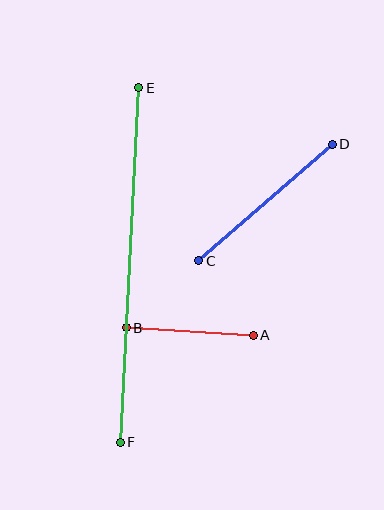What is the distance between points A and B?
The distance is approximately 127 pixels.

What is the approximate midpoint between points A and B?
The midpoint is at approximately (190, 332) pixels.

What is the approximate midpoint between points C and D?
The midpoint is at approximately (265, 203) pixels.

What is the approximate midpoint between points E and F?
The midpoint is at approximately (129, 265) pixels.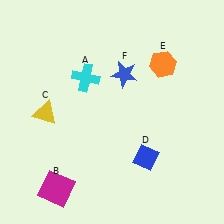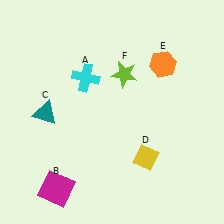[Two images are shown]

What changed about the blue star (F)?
In Image 1, F is blue. In Image 2, it changed to lime.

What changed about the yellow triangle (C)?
In Image 1, C is yellow. In Image 2, it changed to teal.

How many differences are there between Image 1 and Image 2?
There are 3 differences between the two images.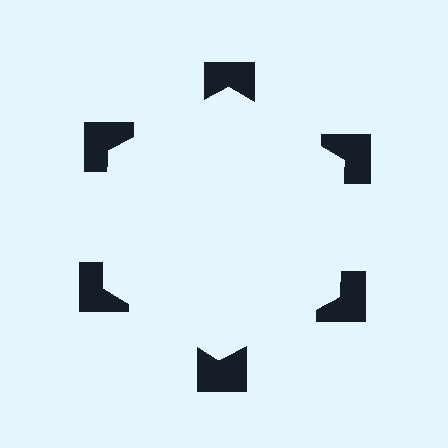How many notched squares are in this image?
There are 6 — one at each vertex of the illusory hexagon.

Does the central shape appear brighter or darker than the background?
It typically appears slightly brighter than the background, even though no actual brightness change is drawn.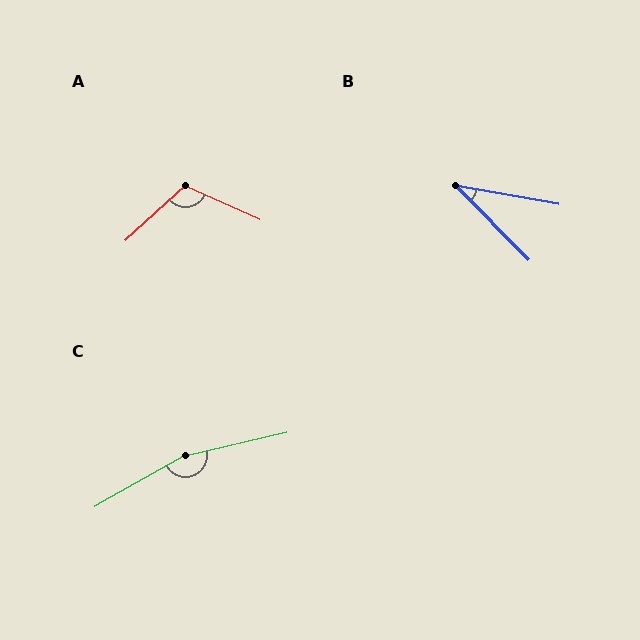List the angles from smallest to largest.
B (35°), A (113°), C (163°).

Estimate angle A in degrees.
Approximately 113 degrees.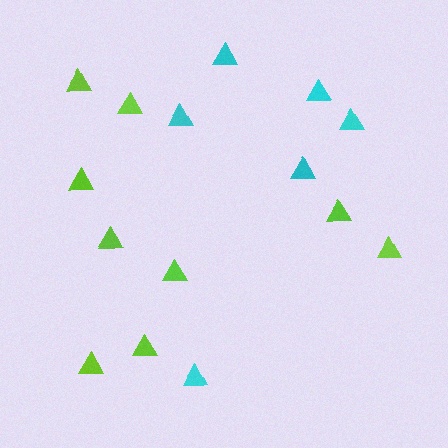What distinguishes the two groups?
There are 2 groups: one group of cyan triangles (6) and one group of lime triangles (9).